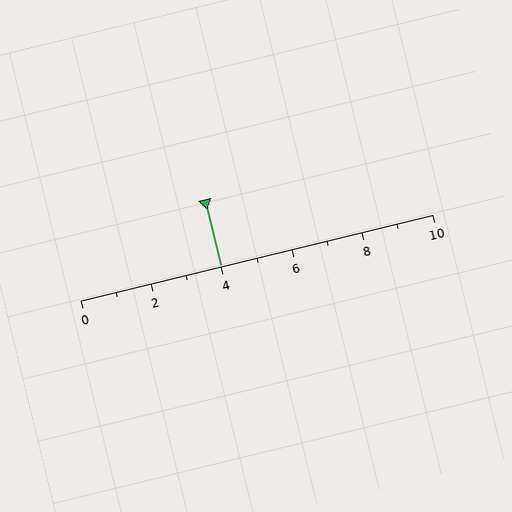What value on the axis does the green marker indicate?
The marker indicates approximately 4.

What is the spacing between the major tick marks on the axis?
The major ticks are spaced 2 apart.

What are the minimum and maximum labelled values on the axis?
The axis runs from 0 to 10.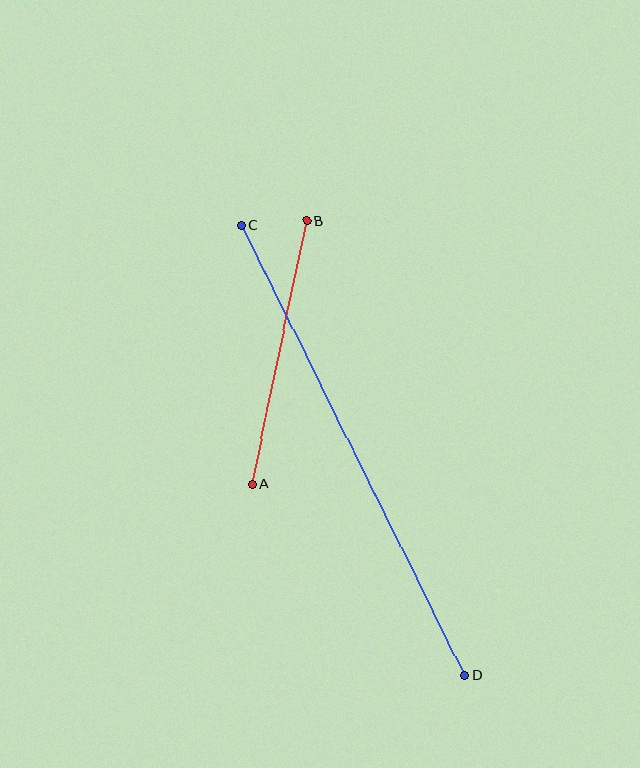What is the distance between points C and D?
The distance is approximately 502 pixels.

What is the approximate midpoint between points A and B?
The midpoint is at approximately (279, 352) pixels.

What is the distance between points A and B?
The distance is approximately 269 pixels.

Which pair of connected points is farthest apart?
Points C and D are farthest apart.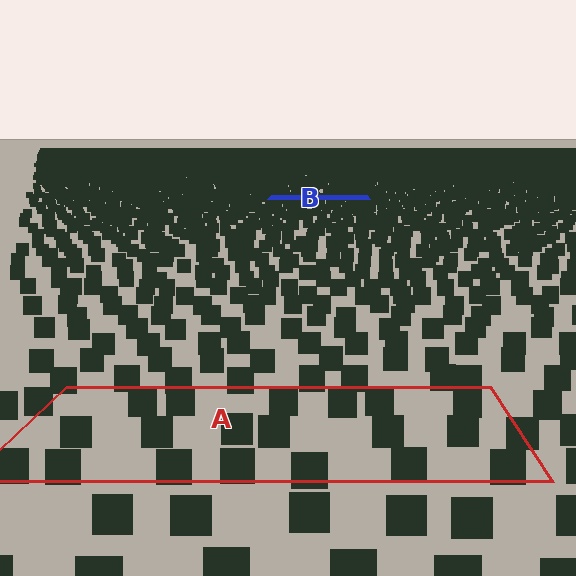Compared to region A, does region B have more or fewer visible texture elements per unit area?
Region B has more texture elements per unit area — they are packed more densely because it is farther away.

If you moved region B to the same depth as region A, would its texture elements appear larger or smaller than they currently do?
They would appear larger. At a closer depth, the same texture elements are projected at a bigger on-screen size.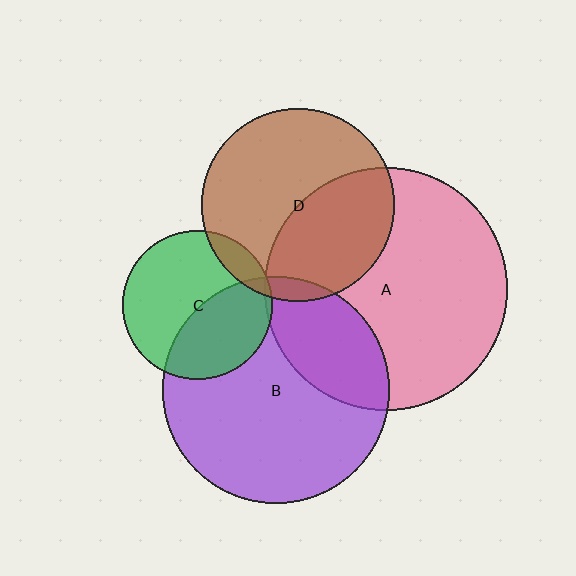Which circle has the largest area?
Circle A (pink).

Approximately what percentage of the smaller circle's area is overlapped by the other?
Approximately 40%.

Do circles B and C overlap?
Yes.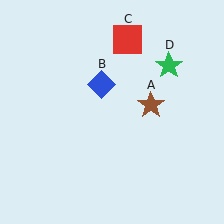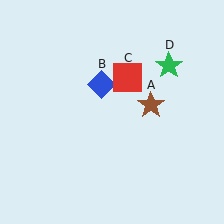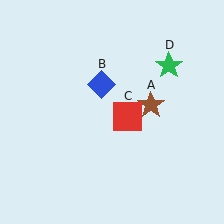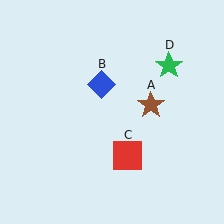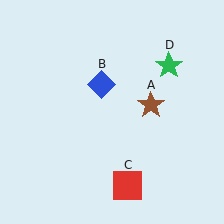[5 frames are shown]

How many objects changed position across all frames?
1 object changed position: red square (object C).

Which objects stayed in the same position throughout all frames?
Brown star (object A) and blue diamond (object B) and green star (object D) remained stationary.